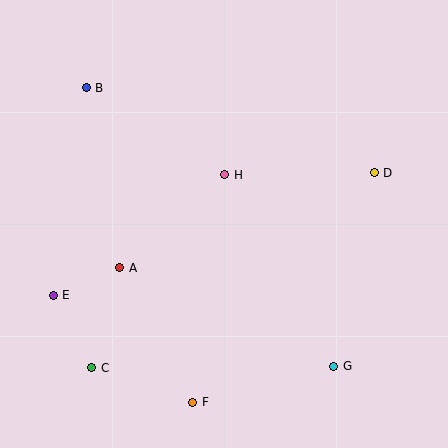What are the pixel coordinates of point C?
Point C is at (92, 368).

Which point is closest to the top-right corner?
Point D is closest to the top-right corner.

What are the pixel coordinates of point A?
Point A is at (120, 268).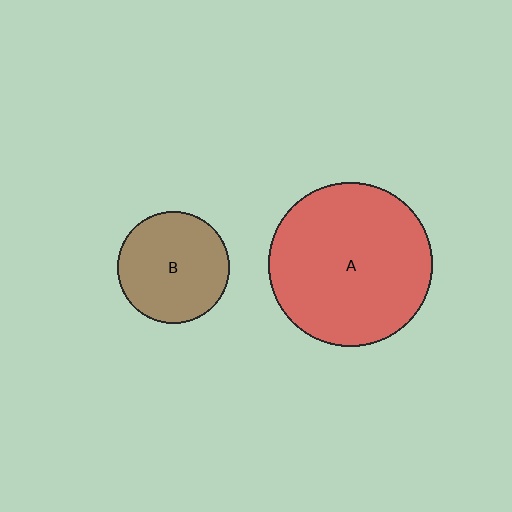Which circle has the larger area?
Circle A (red).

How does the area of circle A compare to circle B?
Approximately 2.1 times.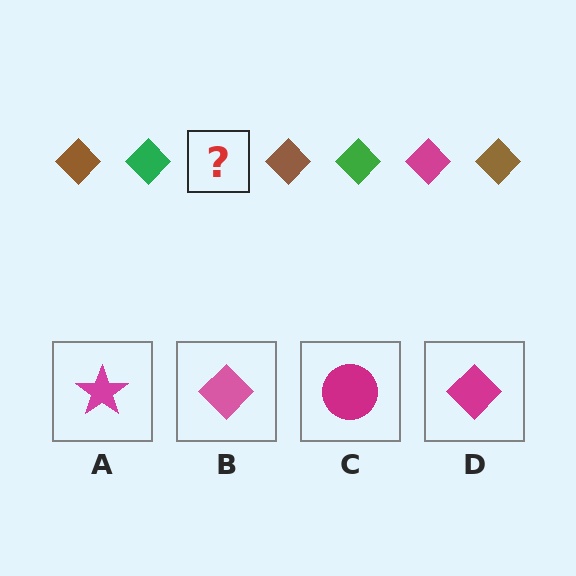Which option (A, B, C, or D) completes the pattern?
D.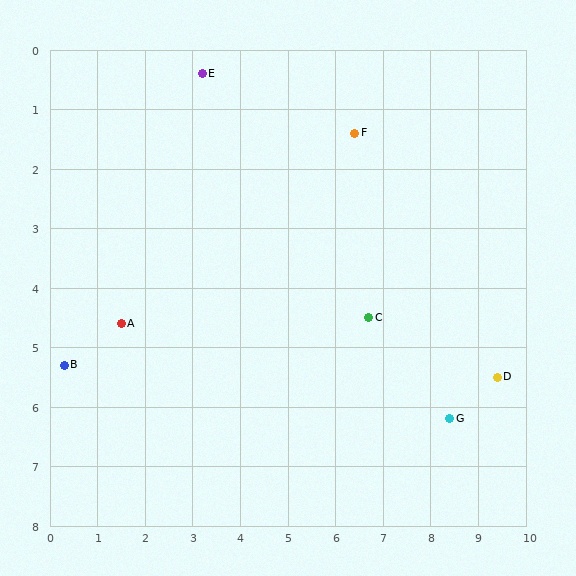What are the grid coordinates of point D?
Point D is at approximately (9.4, 5.5).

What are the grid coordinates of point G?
Point G is at approximately (8.4, 6.2).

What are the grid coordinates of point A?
Point A is at approximately (1.5, 4.6).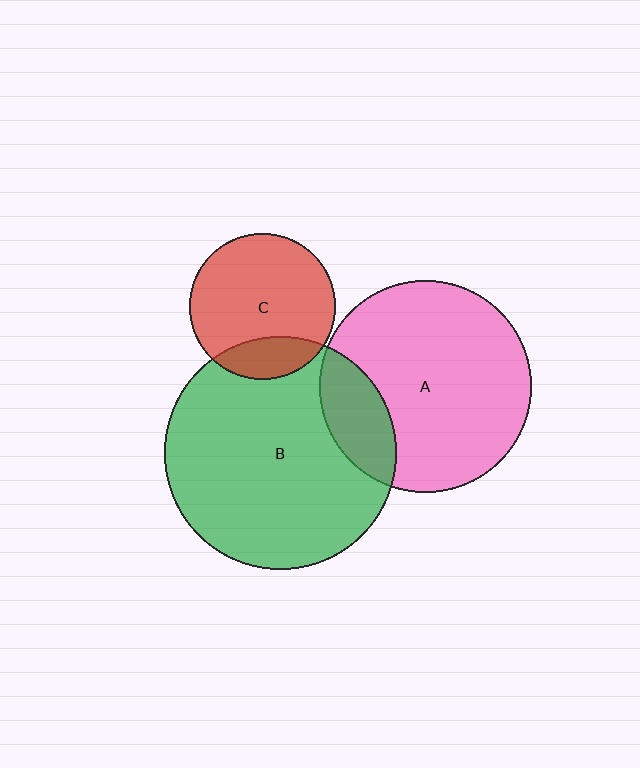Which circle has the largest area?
Circle B (green).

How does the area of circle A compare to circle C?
Approximately 2.1 times.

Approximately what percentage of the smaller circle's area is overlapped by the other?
Approximately 20%.